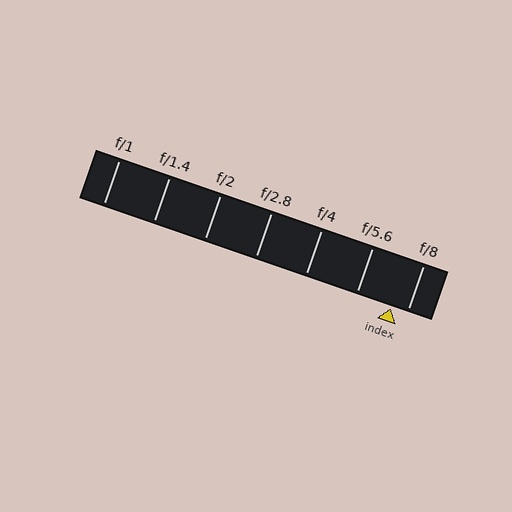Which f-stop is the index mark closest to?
The index mark is closest to f/8.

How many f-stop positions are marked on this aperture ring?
There are 7 f-stop positions marked.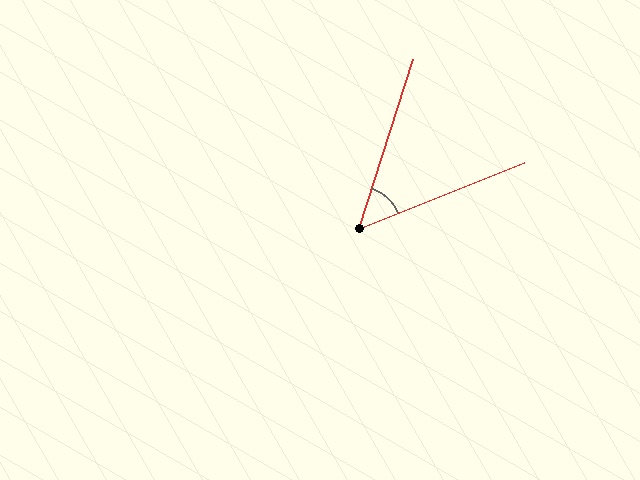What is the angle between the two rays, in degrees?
Approximately 50 degrees.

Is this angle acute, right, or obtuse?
It is acute.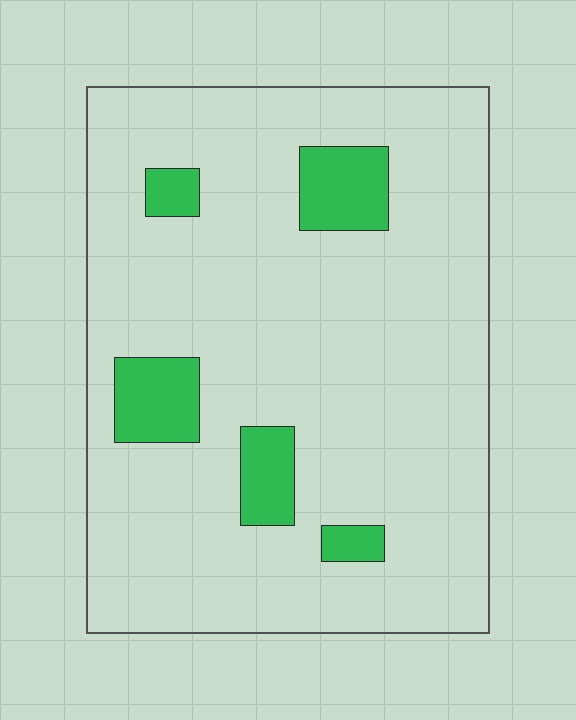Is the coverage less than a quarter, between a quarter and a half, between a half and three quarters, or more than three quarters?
Less than a quarter.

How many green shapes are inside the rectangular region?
5.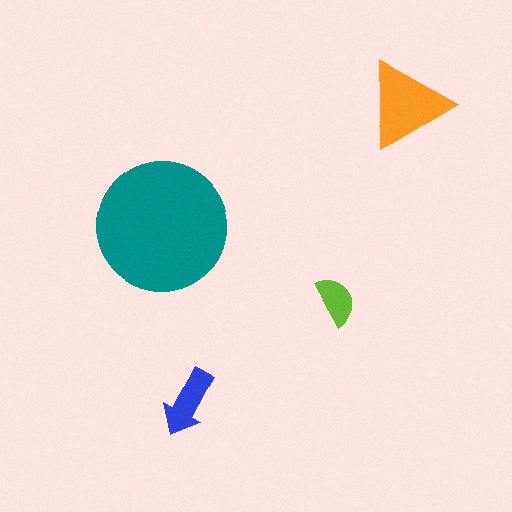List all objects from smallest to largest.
The lime semicircle, the blue arrow, the orange triangle, the teal circle.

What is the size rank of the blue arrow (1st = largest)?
3rd.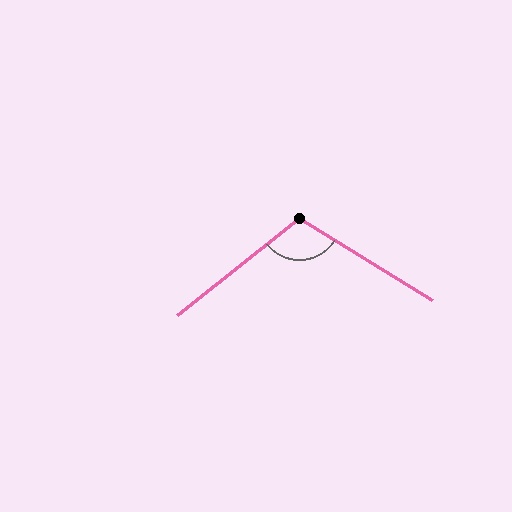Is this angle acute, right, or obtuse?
It is obtuse.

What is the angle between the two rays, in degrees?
Approximately 110 degrees.